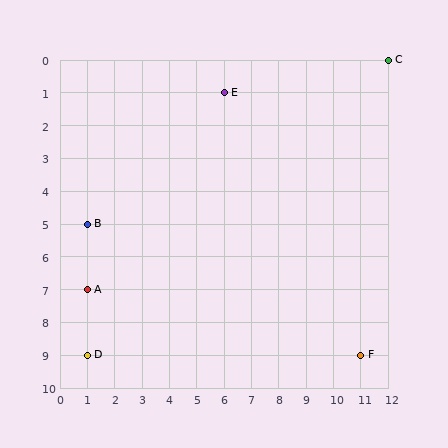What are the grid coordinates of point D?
Point D is at grid coordinates (1, 9).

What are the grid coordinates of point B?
Point B is at grid coordinates (1, 5).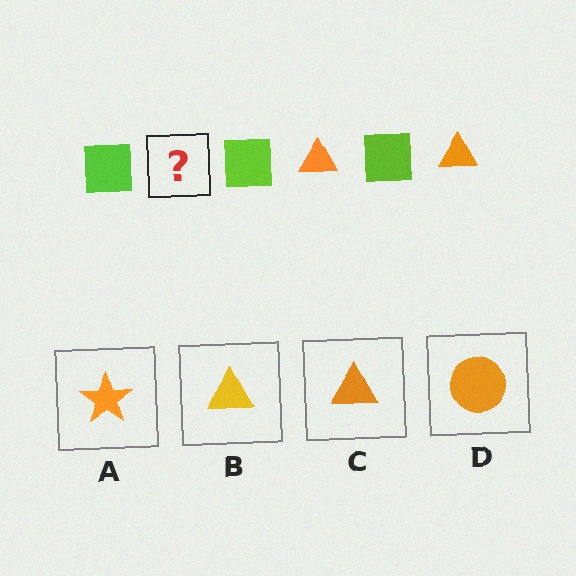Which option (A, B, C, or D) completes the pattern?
C.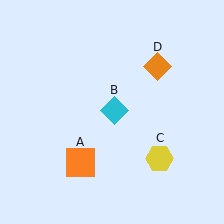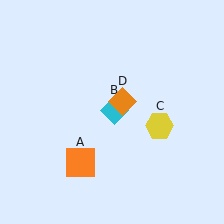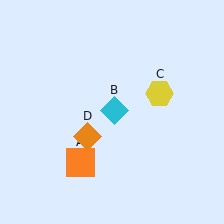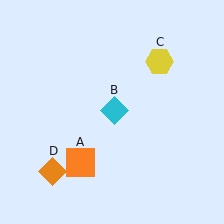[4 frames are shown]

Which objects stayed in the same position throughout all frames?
Orange square (object A) and cyan diamond (object B) remained stationary.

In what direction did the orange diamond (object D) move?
The orange diamond (object D) moved down and to the left.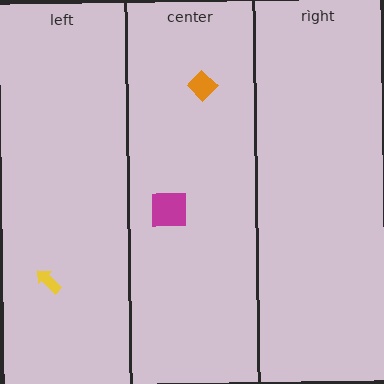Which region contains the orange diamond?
The center region.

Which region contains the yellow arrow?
The left region.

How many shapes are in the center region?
2.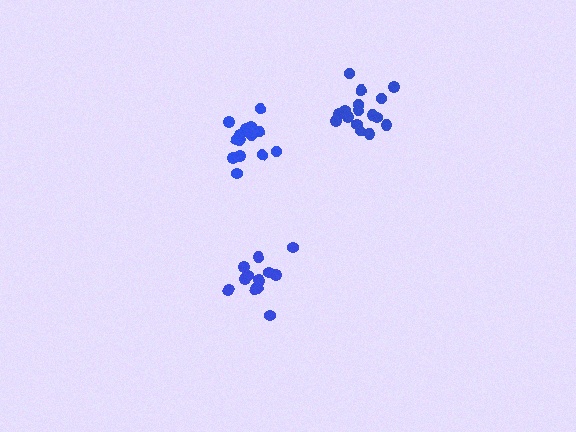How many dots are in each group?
Group 1: 12 dots, Group 2: 16 dots, Group 3: 15 dots (43 total).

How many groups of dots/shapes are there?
There are 3 groups.